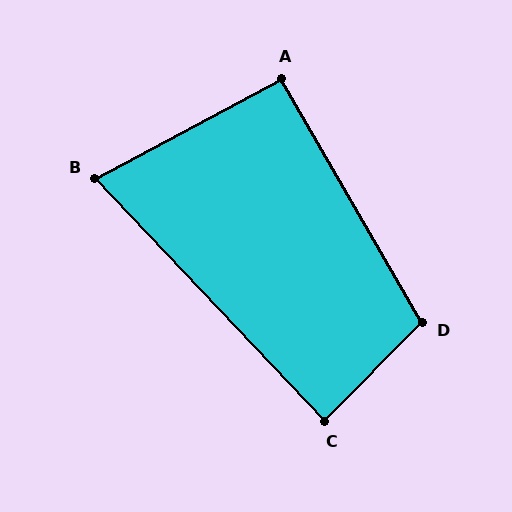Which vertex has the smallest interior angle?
B, at approximately 75 degrees.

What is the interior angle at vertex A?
Approximately 92 degrees (approximately right).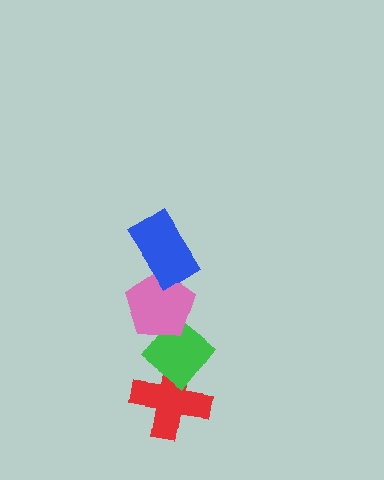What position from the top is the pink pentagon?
The pink pentagon is 2nd from the top.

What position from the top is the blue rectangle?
The blue rectangle is 1st from the top.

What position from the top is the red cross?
The red cross is 4th from the top.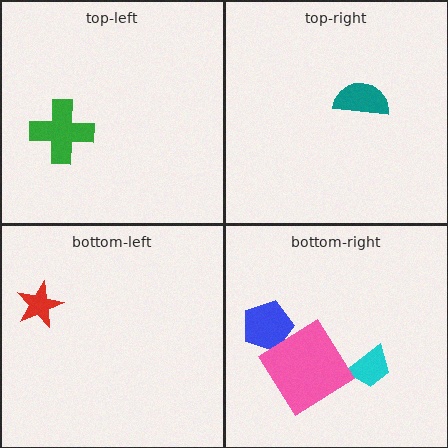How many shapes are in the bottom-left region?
1.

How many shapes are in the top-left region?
1.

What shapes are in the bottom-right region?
The blue pentagon, the cyan trapezoid, the pink diamond.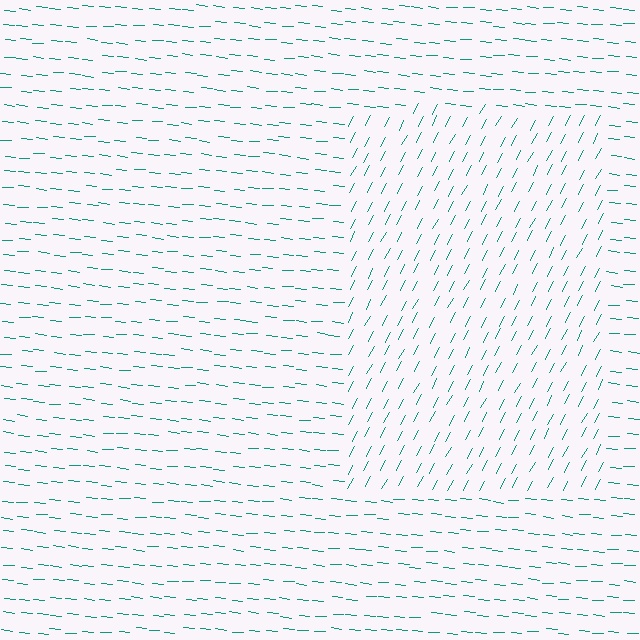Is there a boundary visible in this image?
Yes, there is a texture boundary formed by a change in line orientation.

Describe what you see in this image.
The image is filled with small teal line segments. A rectangle region in the image has lines oriented differently from the surrounding lines, creating a visible texture boundary.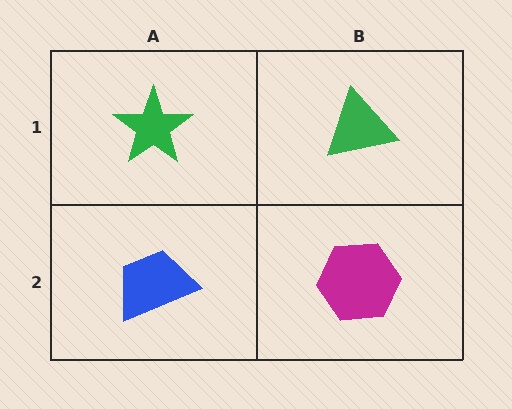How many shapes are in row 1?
2 shapes.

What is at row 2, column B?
A magenta hexagon.